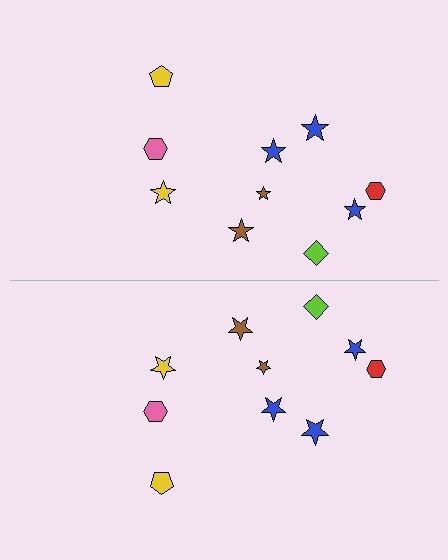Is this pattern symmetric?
Yes, this pattern has bilateral (reflection) symmetry.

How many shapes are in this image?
There are 20 shapes in this image.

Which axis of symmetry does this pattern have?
The pattern has a horizontal axis of symmetry running through the center of the image.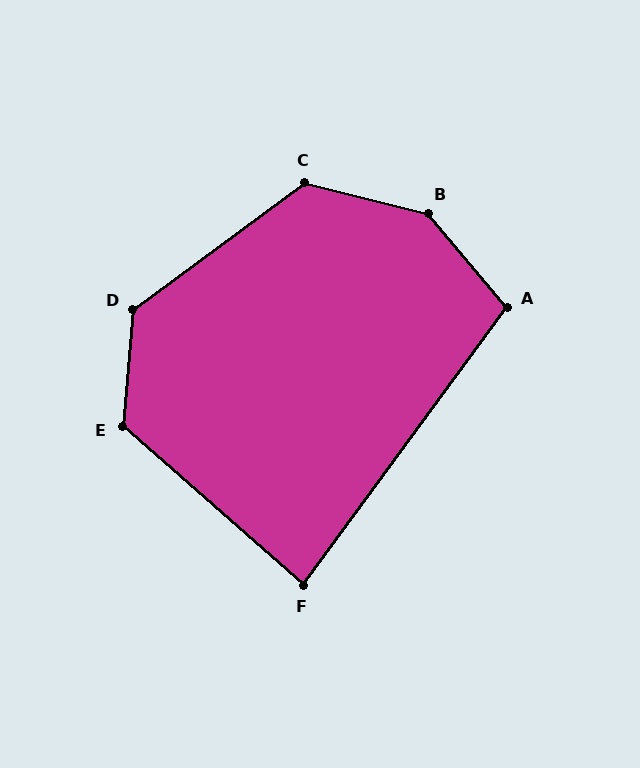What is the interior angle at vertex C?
Approximately 130 degrees (obtuse).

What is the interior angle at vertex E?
Approximately 126 degrees (obtuse).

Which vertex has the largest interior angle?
B, at approximately 144 degrees.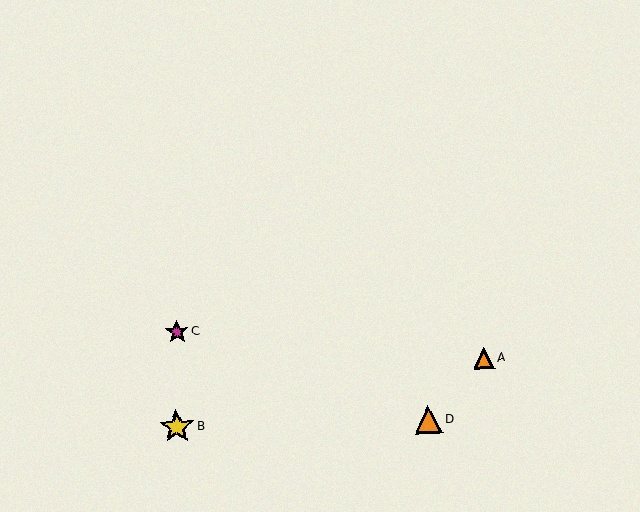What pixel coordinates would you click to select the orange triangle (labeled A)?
Click at (484, 358) to select the orange triangle A.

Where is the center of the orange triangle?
The center of the orange triangle is at (484, 358).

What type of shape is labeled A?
Shape A is an orange triangle.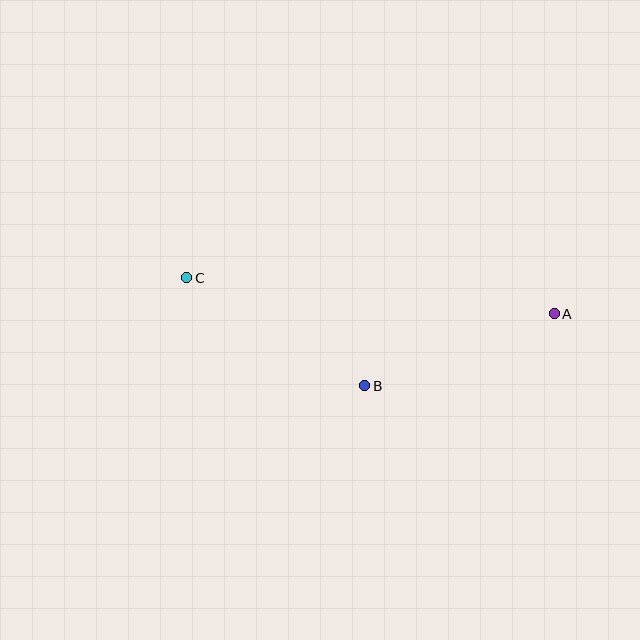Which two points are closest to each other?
Points A and B are closest to each other.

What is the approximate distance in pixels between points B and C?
The distance between B and C is approximately 209 pixels.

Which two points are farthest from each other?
Points A and C are farthest from each other.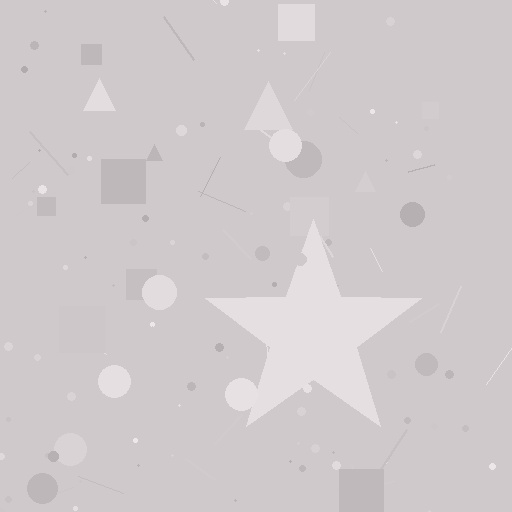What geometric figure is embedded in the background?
A star is embedded in the background.